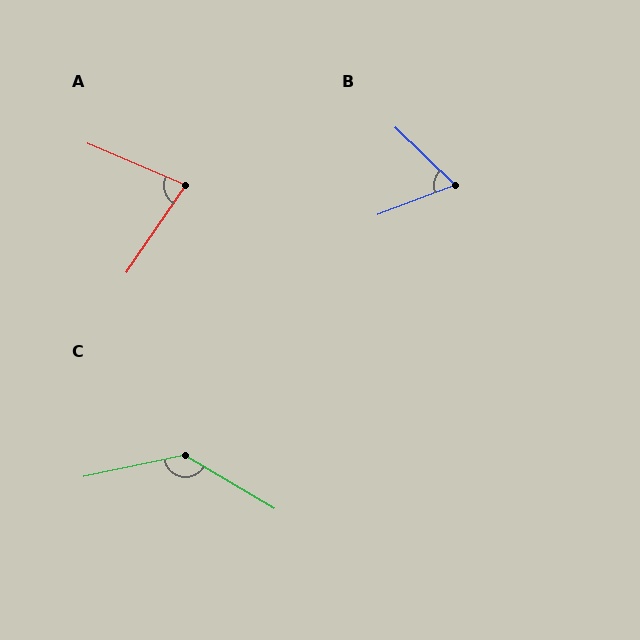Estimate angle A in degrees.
Approximately 79 degrees.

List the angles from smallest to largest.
B (65°), A (79°), C (137°).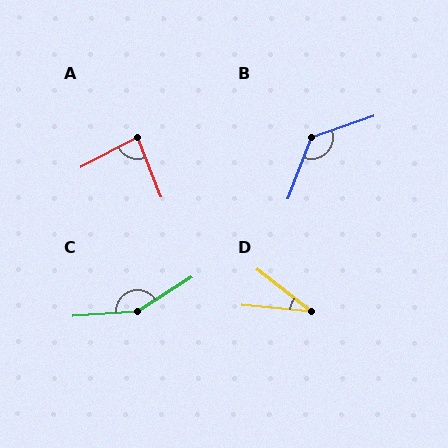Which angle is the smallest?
D, at approximately 33 degrees.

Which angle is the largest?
C, at approximately 152 degrees.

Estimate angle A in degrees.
Approximately 85 degrees.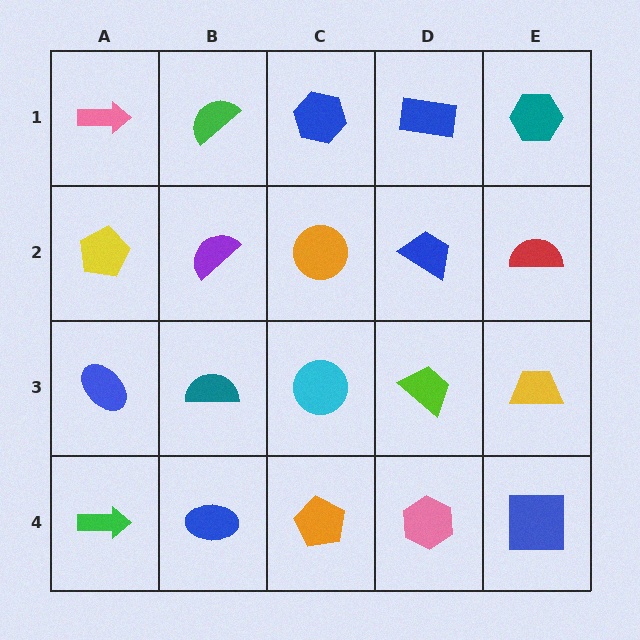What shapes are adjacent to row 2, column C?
A blue hexagon (row 1, column C), a cyan circle (row 3, column C), a purple semicircle (row 2, column B), a blue trapezoid (row 2, column D).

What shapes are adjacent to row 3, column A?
A yellow pentagon (row 2, column A), a green arrow (row 4, column A), a teal semicircle (row 3, column B).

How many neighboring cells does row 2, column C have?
4.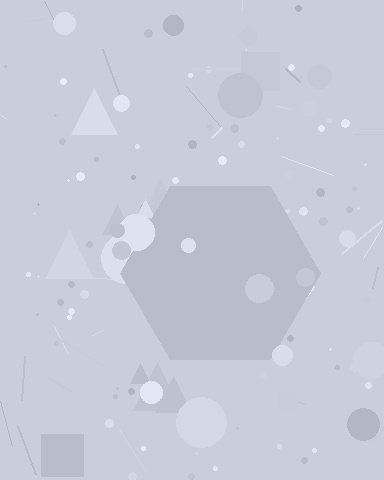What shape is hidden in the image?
A hexagon is hidden in the image.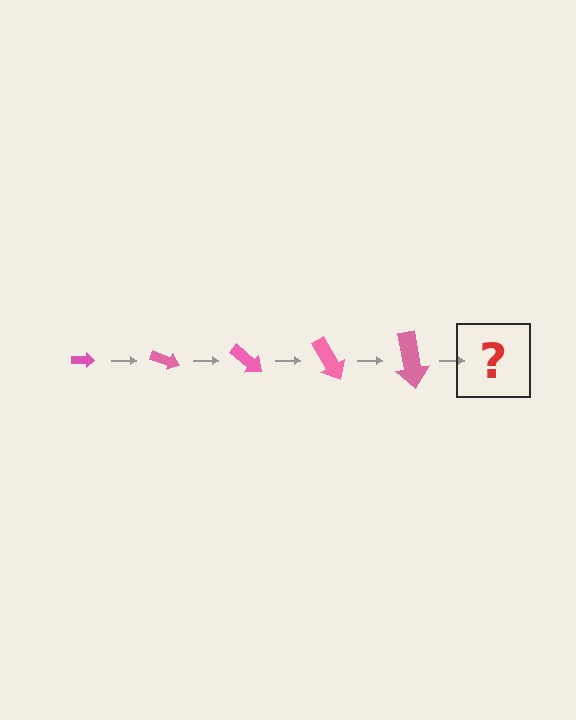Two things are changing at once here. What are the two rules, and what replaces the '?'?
The two rules are that the arrow grows larger each step and it rotates 20 degrees each step. The '?' should be an arrow, larger than the previous one and rotated 100 degrees from the start.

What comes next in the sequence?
The next element should be an arrow, larger than the previous one and rotated 100 degrees from the start.